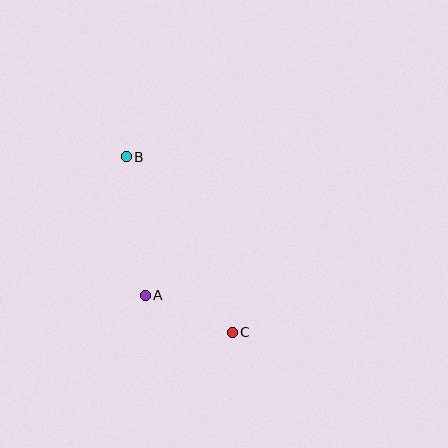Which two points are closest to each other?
Points A and C are closest to each other.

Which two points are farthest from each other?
Points B and C are farthest from each other.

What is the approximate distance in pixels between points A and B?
The distance between A and B is approximately 140 pixels.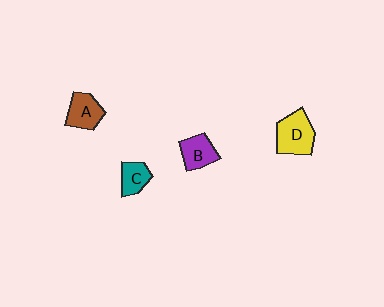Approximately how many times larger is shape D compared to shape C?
Approximately 1.8 times.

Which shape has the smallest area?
Shape C (teal).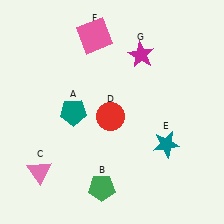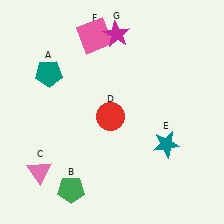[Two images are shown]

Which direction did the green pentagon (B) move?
The green pentagon (B) moved left.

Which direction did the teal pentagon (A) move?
The teal pentagon (A) moved up.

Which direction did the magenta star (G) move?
The magenta star (G) moved left.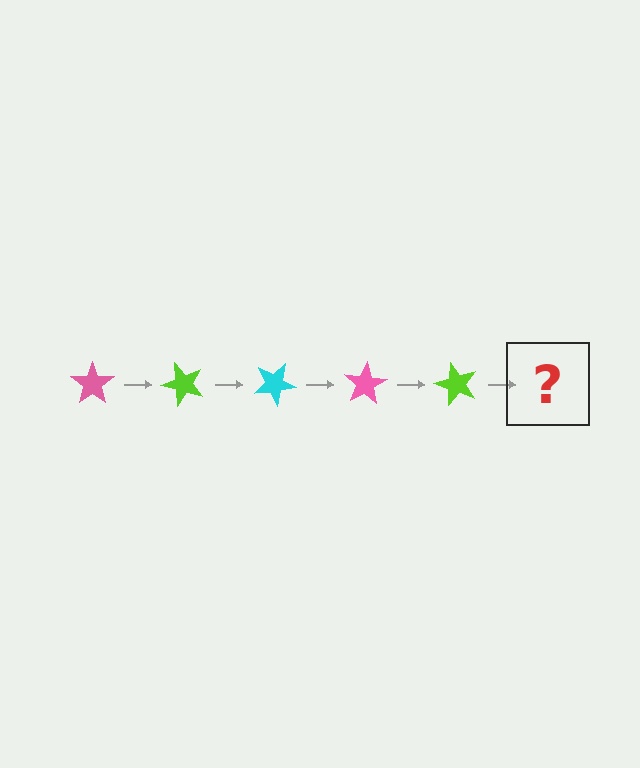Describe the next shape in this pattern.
It should be a cyan star, rotated 250 degrees from the start.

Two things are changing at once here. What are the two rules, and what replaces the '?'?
The two rules are that it rotates 50 degrees each step and the color cycles through pink, lime, and cyan. The '?' should be a cyan star, rotated 250 degrees from the start.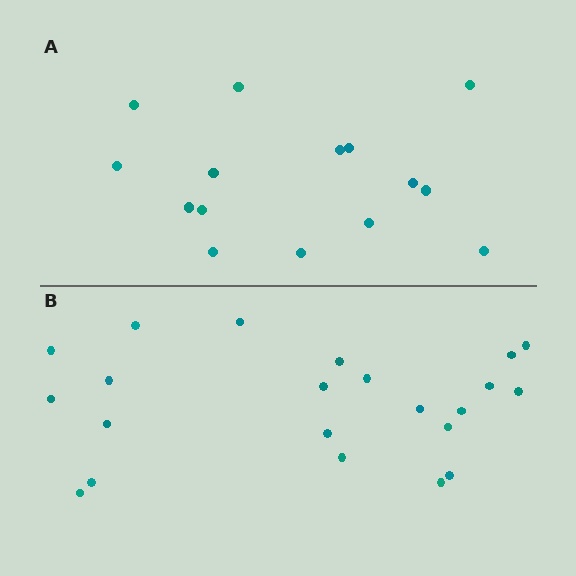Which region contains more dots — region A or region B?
Region B (the bottom region) has more dots.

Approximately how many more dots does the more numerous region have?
Region B has roughly 8 or so more dots than region A.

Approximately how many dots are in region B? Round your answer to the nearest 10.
About 20 dots. (The exact count is 22, which rounds to 20.)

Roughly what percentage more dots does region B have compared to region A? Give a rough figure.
About 45% more.